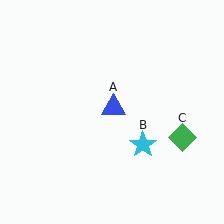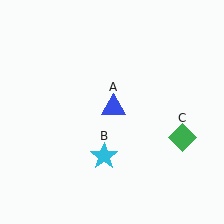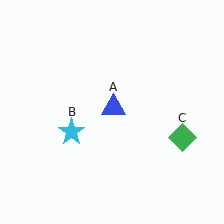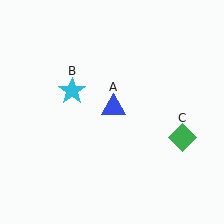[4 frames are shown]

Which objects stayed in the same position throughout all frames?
Blue triangle (object A) and green diamond (object C) remained stationary.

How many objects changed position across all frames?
1 object changed position: cyan star (object B).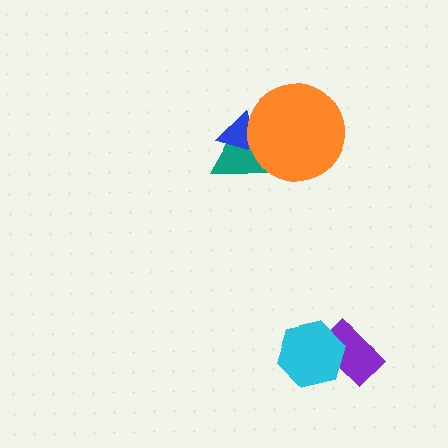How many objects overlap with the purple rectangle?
1 object overlaps with the purple rectangle.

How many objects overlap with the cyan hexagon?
1 object overlaps with the cyan hexagon.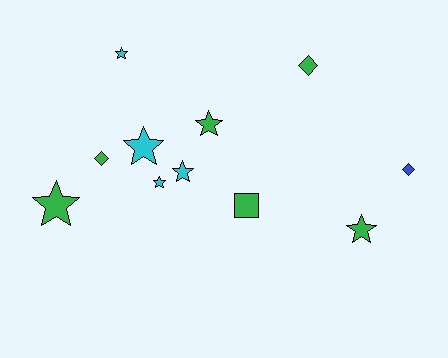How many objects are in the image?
There are 11 objects.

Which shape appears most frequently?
Star, with 7 objects.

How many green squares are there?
There is 1 green square.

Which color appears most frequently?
Green, with 6 objects.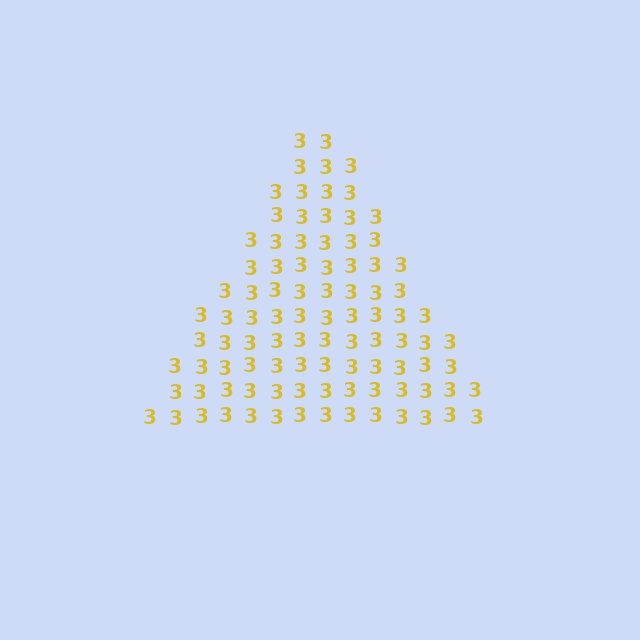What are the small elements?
The small elements are digit 3's.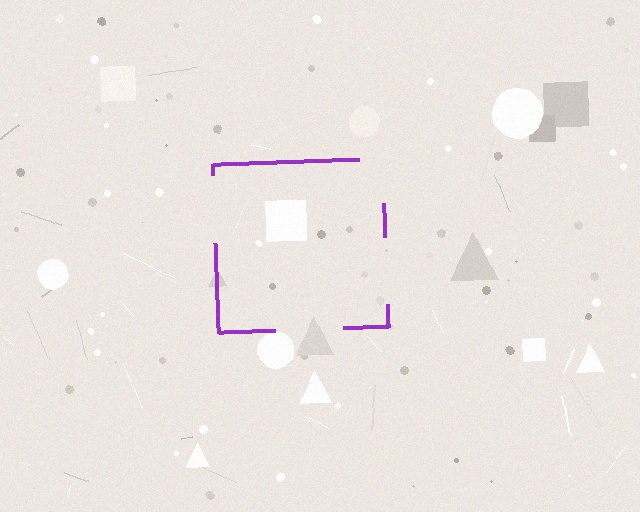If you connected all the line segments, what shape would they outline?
They would outline a square.